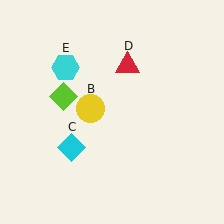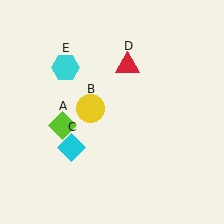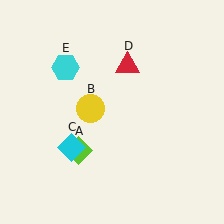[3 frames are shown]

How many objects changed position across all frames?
1 object changed position: lime diamond (object A).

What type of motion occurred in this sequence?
The lime diamond (object A) rotated counterclockwise around the center of the scene.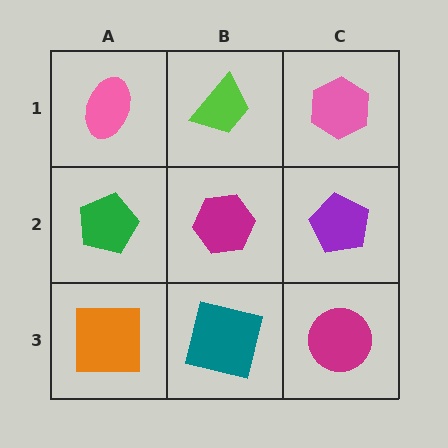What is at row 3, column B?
A teal square.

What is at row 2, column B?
A magenta hexagon.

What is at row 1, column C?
A pink hexagon.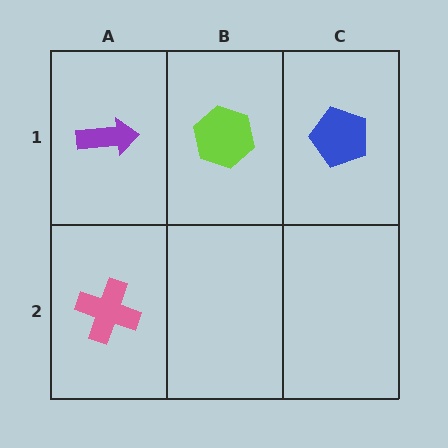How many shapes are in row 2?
1 shape.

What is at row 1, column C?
A blue pentagon.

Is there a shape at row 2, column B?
No, that cell is empty.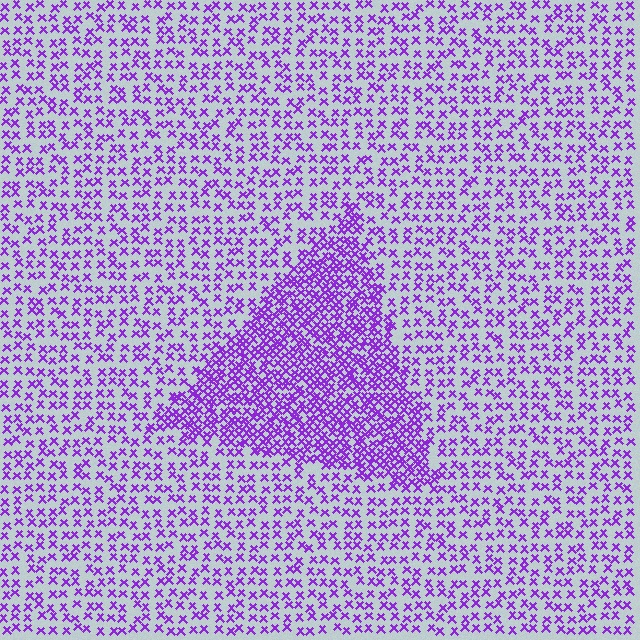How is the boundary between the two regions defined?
The boundary is defined by a change in element density (approximately 2.3x ratio). All elements are the same color, size, and shape.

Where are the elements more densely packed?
The elements are more densely packed inside the triangle boundary.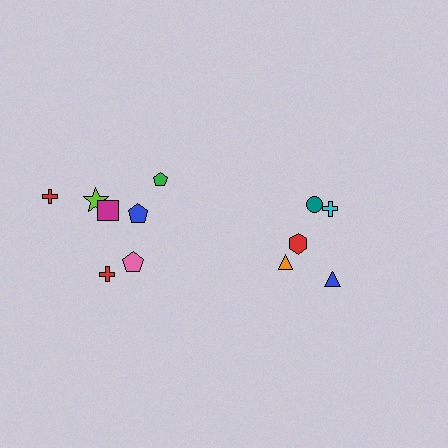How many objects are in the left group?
There are 7 objects.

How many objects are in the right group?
There are 5 objects.